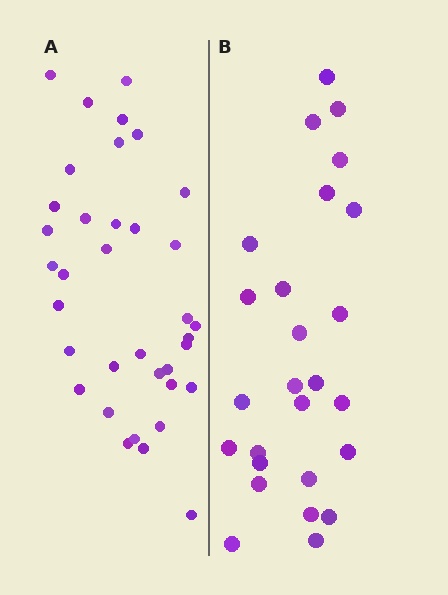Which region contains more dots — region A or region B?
Region A (the left region) has more dots.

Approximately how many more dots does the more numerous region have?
Region A has roughly 10 or so more dots than region B.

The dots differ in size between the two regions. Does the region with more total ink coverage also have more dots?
No. Region B has more total ink coverage because its dots are larger, but region A actually contains more individual dots. Total area can be misleading — the number of items is what matters here.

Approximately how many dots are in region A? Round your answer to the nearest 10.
About 40 dots. (The exact count is 36, which rounds to 40.)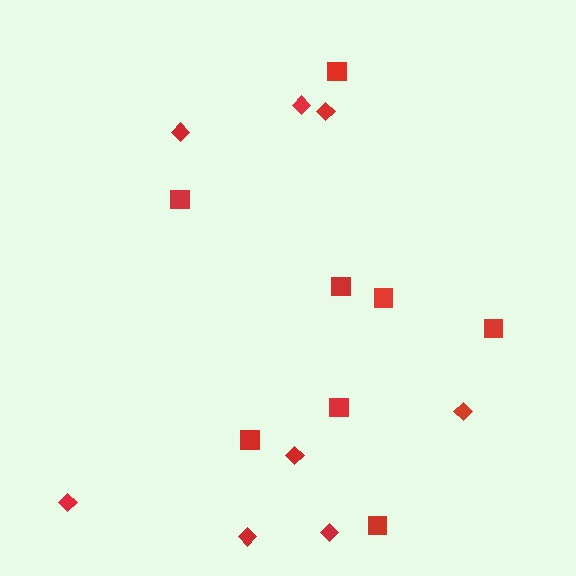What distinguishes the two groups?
There are 2 groups: one group of diamonds (8) and one group of squares (8).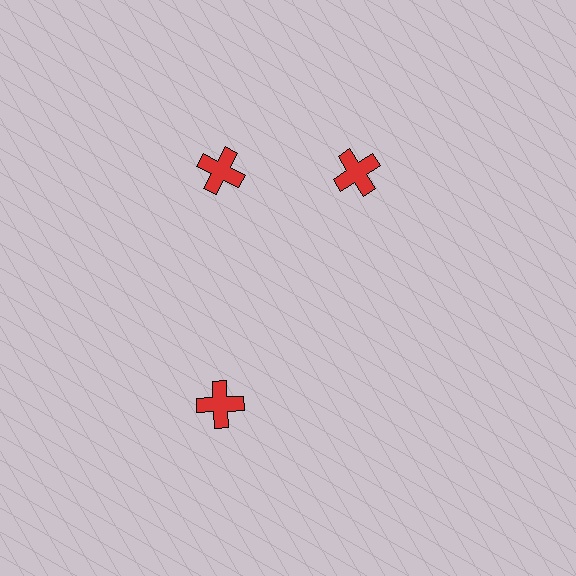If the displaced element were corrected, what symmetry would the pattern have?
It would have 3-fold rotational symmetry — the pattern would map onto itself every 120 degrees.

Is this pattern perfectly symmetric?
No. The 3 red crosses are arranged in a ring, but one element near the 3 o'clock position is rotated out of alignment along the ring, breaking the 3-fold rotational symmetry.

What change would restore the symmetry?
The symmetry would be restored by rotating it back into even spacing with its neighbors so that all 3 crosses sit at equal angles and equal distance from the center.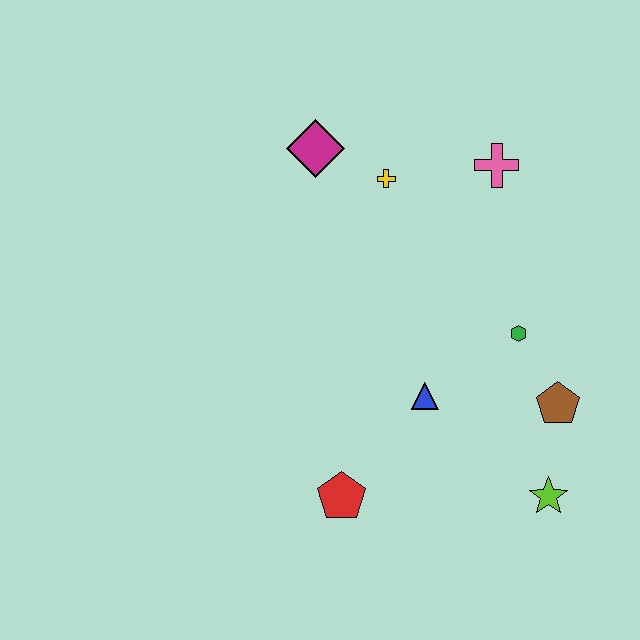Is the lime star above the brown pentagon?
No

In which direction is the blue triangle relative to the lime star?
The blue triangle is to the left of the lime star.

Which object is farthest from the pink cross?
The red pentagon is farthest from the pink cross.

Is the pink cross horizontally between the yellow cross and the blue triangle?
No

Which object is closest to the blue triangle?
The green hexagon is closest to the blue triangle.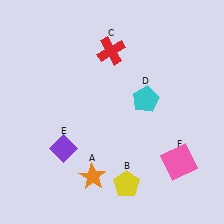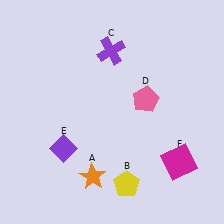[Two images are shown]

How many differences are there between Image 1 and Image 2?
There are 3 differences between the two images.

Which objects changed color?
C changed from red to purple. D changed from cyan to pink. F changed from pink to magenta.